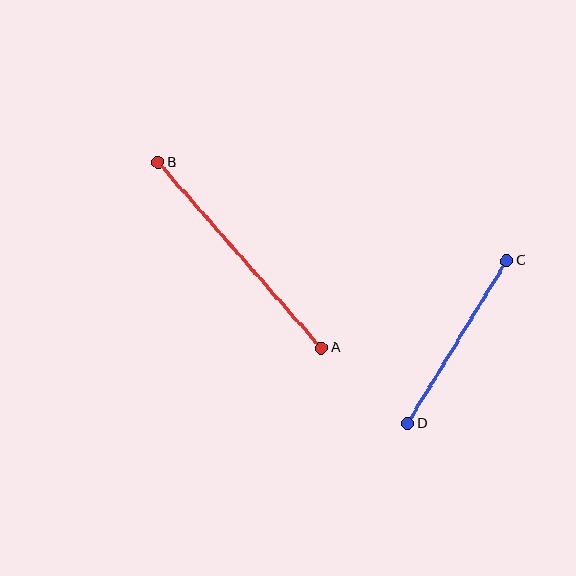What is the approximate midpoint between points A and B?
The midpoint is at approximately (240, 255) pixels.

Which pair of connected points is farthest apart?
Points A and B are farthest apart.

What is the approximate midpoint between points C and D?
The midpoint is at approximately (457, 342) pixels.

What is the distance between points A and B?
The distance is approximately 247 pixels.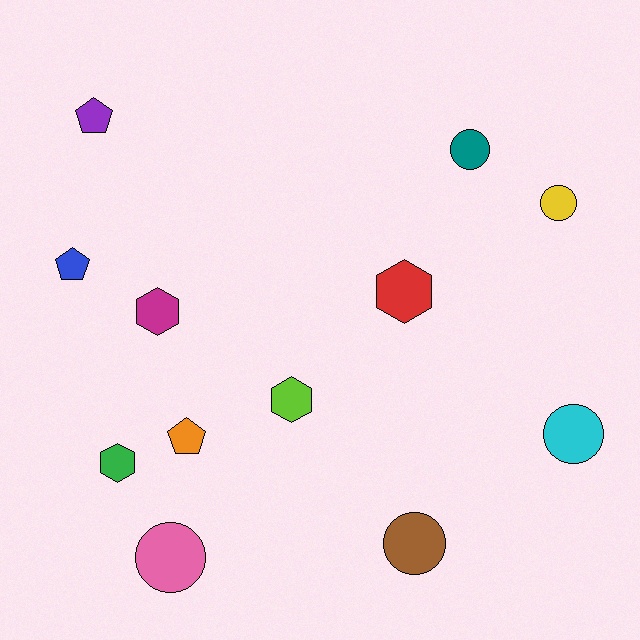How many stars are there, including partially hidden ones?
There are no stars.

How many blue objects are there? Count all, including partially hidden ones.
There is 1 blue object.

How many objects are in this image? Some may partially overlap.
There are 12 objects.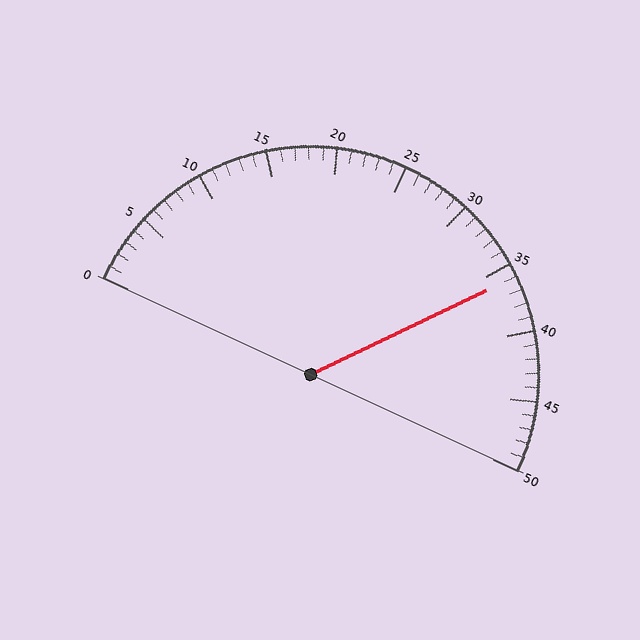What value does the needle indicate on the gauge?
The needle indicates approximately 36.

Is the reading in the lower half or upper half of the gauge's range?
The reading is in the upper half of the range (0 to 50).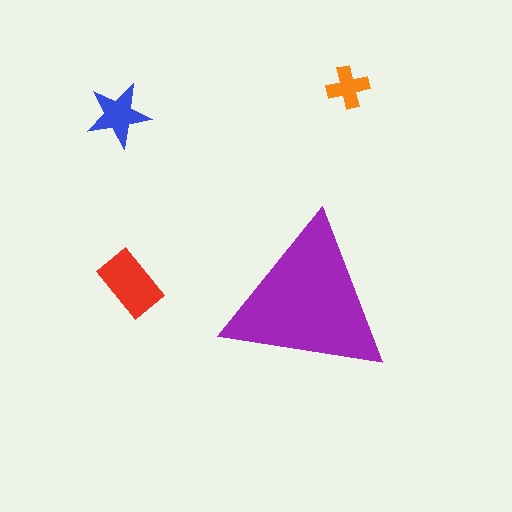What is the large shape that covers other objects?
A purple triangle.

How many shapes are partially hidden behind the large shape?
0 shapes are partially hidden.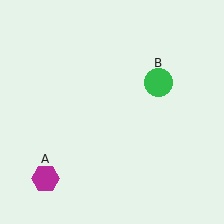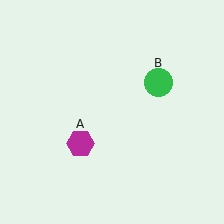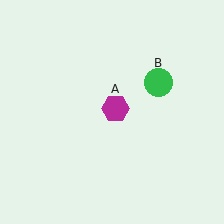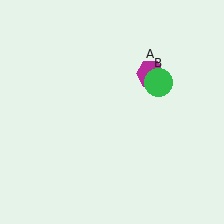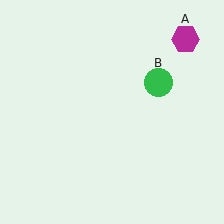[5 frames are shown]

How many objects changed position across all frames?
1 object changed position: magenta hexagon (object A).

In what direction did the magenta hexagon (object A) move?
The magenta hexagon (object A) moved up and to the right.